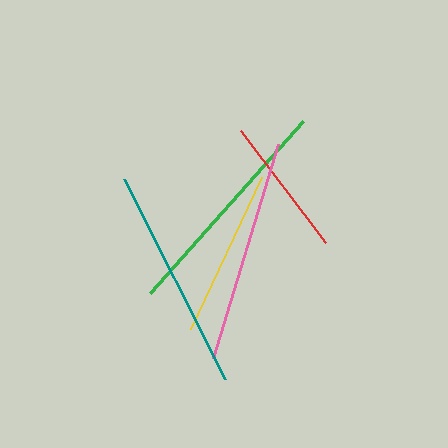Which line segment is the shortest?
The red line is the shortest at approximately 141 pixels.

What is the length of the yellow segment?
The yellow segment is approximately 167 pixels long.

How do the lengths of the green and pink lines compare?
The green and pink lines are approximately the same length.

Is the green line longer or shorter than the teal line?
The green line is longer than the teal line.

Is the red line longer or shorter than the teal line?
The teal line is longer than the red line.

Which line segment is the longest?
The green line is the longest at approximately 230 pixels.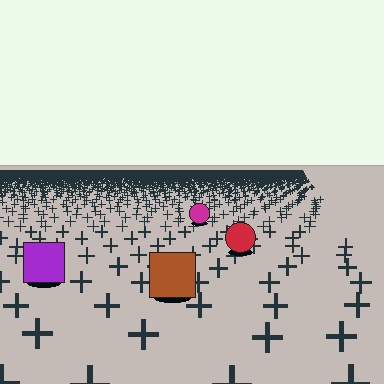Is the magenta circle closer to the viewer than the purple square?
No. The purple square is closer — you can tell from the texture gradient: the ground texture is coarser near it.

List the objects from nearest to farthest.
From nearest to farthest: the brown square, the purple square, the red circle, the magenta circle.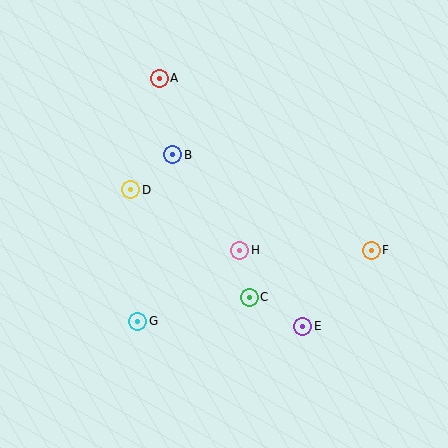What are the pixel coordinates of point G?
Point G is at (138, 321).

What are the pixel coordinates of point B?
Point B is at (173, 155).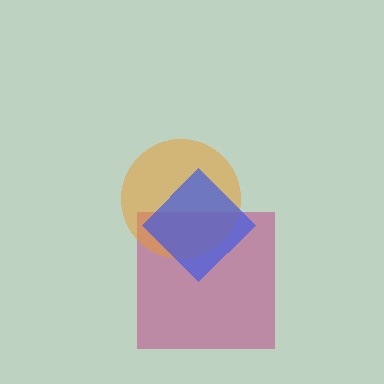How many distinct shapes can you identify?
There are 3 distinct shapes: a magenta square, an orange circle, a blue diamond.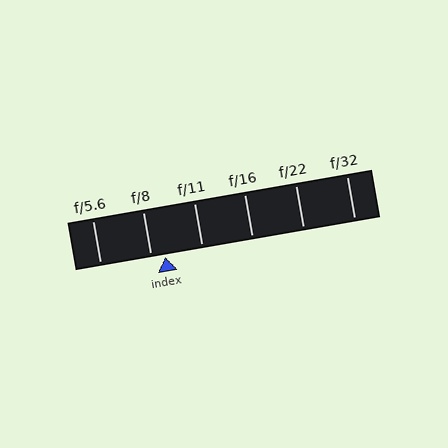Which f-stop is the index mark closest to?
The index mark is closest to f/8.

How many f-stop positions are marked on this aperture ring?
There are 6 f-stop positions marked.